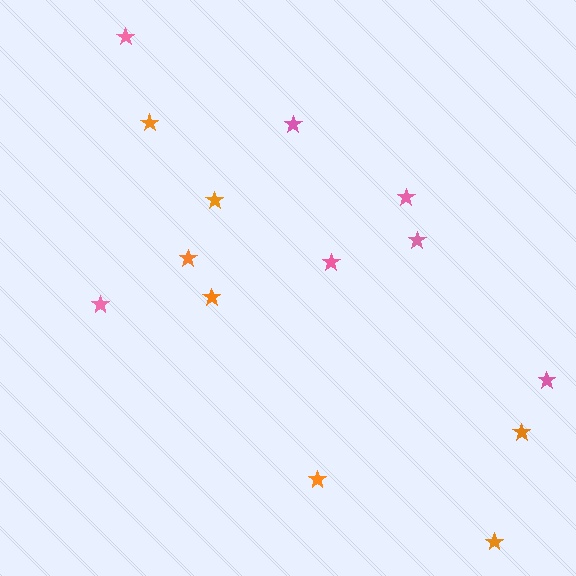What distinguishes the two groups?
There are 2 groups: one group of pink stars (7) and one group of orange stars (7).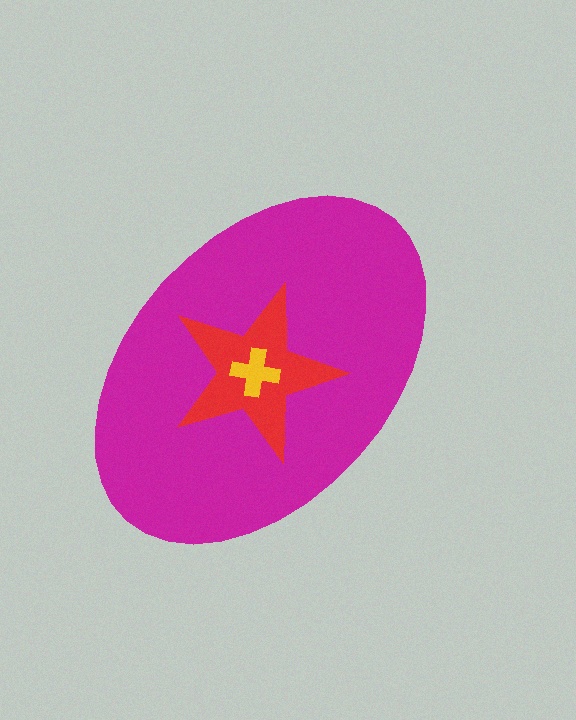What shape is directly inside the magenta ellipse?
The red star.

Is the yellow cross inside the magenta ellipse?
Yes.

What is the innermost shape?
The yellow cross.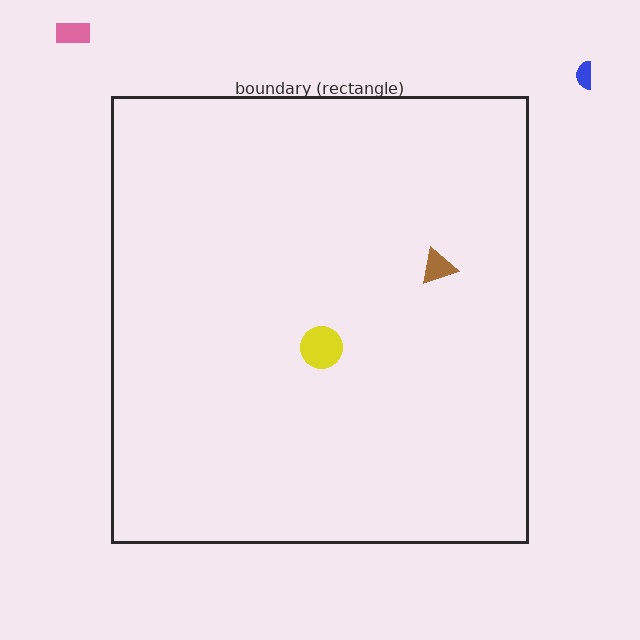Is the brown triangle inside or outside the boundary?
Inside.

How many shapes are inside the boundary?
2 inside, 2 outside.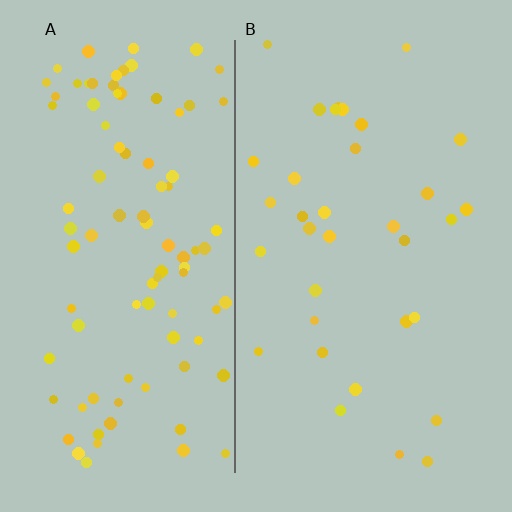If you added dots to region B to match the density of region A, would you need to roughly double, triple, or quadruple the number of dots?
Approximately triple.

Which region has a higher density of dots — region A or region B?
A (the left).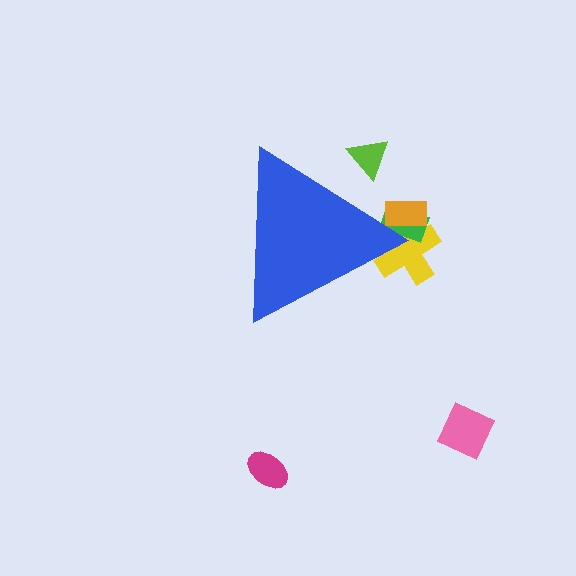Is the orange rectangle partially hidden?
Yes, the orange rectangle is partially hidden behind the blue triangle.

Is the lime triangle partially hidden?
Yes, the lime triangle is partially hidden behind the blue triangle.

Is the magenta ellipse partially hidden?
No, the magenta ellipse is fully visible.